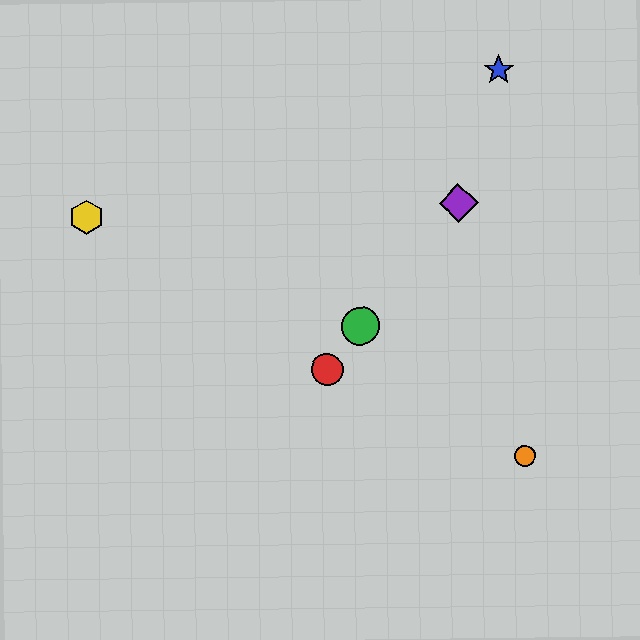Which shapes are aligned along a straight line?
The red circle, the green circle, the purple diamond are aligned along a straight line.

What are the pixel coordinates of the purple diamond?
The purple diamond is at (458, 203).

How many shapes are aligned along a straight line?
3 shapes (the red circle, the green circle, the purple diamond) are aligned along a straight line.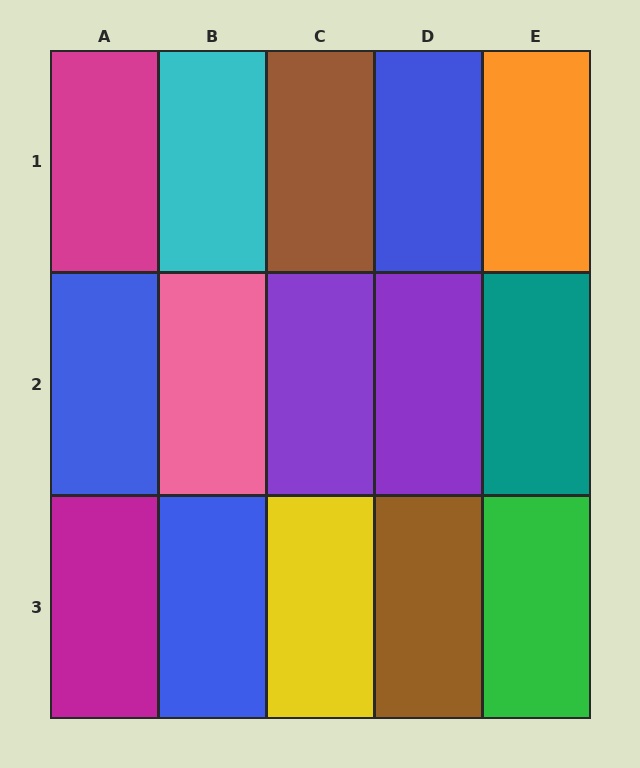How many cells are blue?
3 cells are blue.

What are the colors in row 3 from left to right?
Magenta, blue, yellow, brown, green.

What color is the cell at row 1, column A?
Magenta.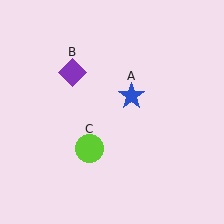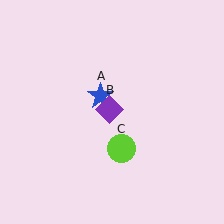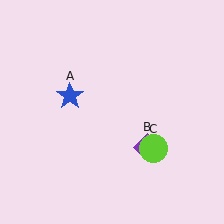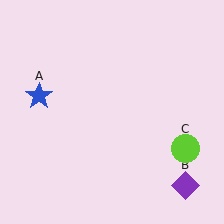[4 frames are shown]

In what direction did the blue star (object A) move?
The blue star (object A) moved left.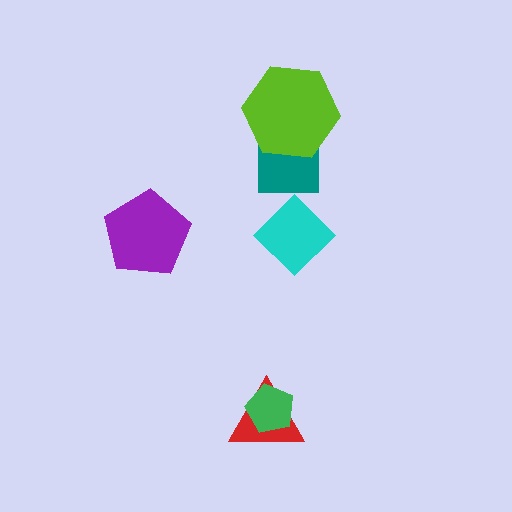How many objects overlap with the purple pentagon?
0 objects overlap with the purple pentagon.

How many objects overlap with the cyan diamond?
0 objects overlap with the cyan diamond.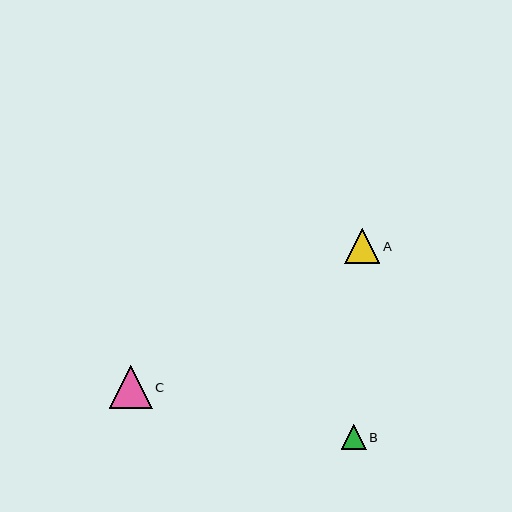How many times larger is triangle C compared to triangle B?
Triangle C is approximately 1.7 times the size of triangle B.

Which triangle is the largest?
Triangle C is the largest with a size of approximately 43 pixels.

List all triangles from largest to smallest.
From largest to smallest: C, A, B.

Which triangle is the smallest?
Triangle B is the smallest with a size of approximately 25 pixels.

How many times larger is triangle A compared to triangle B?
Triangle A is approximately 1.4 times the size of triangle B.